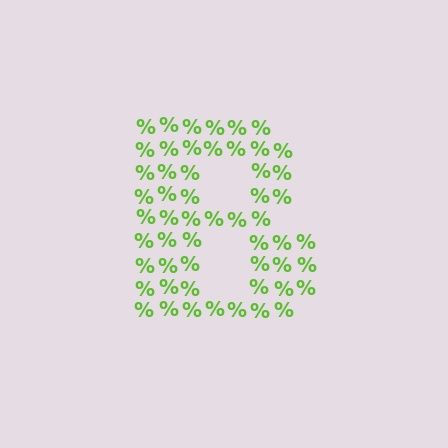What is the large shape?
The large shape is the letter B.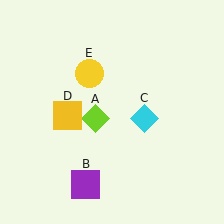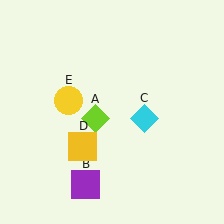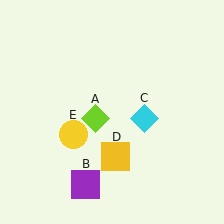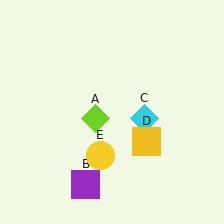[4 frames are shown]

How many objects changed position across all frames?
2 objects changed position: yellow square (object D), yellow circle (object E).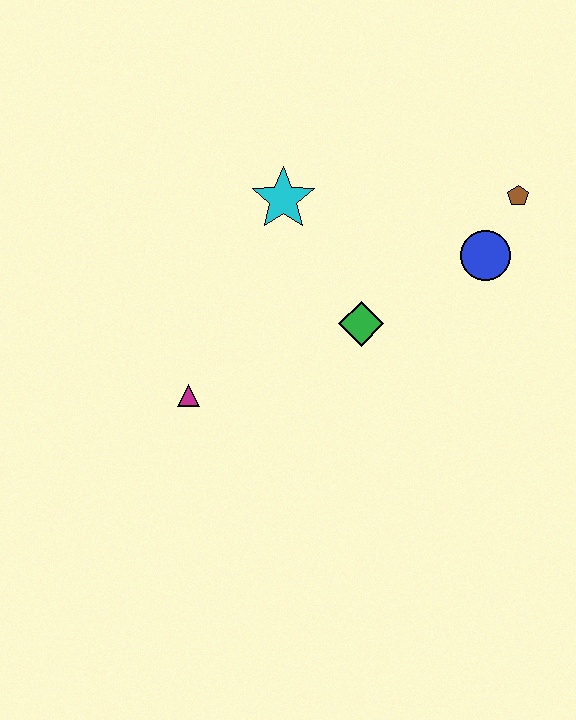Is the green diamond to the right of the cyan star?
Yes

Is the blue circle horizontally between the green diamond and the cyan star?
No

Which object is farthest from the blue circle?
The magenta triangle is farthest from the blue circle.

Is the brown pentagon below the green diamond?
No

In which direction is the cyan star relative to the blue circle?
The cyan star is to the left of the blue circle.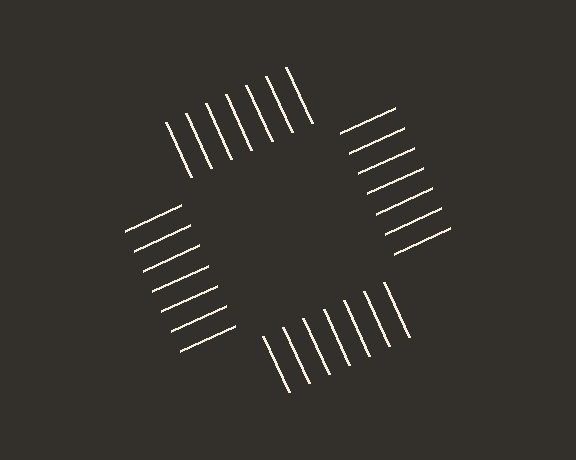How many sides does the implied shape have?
4 sides — the line-ends trace a square.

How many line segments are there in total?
28 — 7 along each of the 4 edges.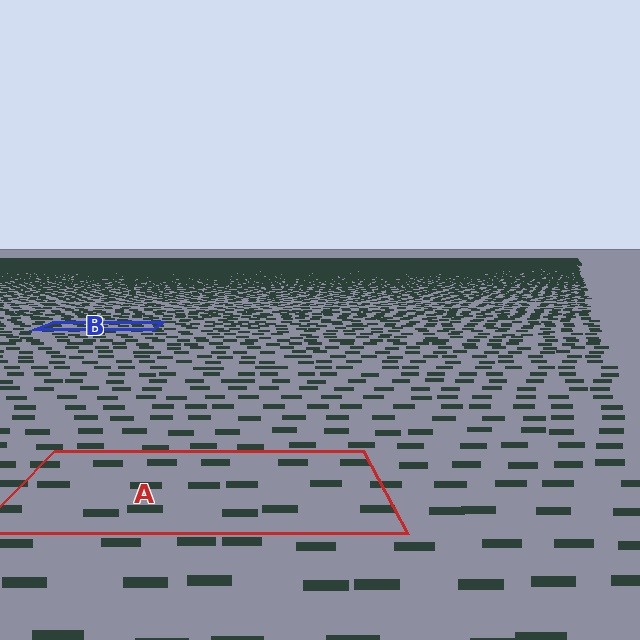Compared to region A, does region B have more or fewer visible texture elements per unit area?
Region B has more texture elements per unit area — they are packed more densely because it is farther away.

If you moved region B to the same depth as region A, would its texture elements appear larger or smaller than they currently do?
They would appear larger. At a closer depth, the same texture elements are projected at a bigger on-screen size.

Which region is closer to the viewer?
Region A is closer. The texture elements there are larger and more spread out.